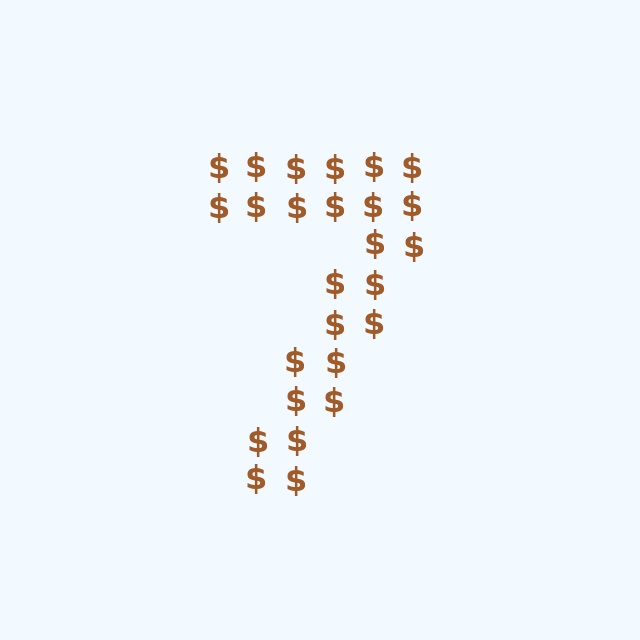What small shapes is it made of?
It is made of small dollar signs.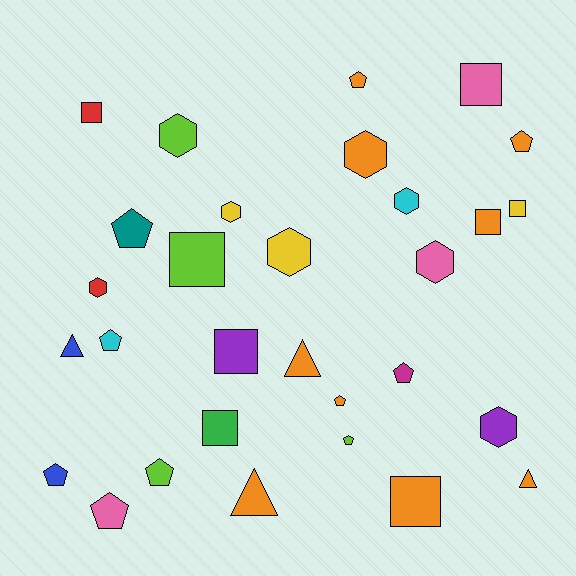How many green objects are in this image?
There is 1 green object.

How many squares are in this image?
There are 8 squares.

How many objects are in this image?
There are 30 objects.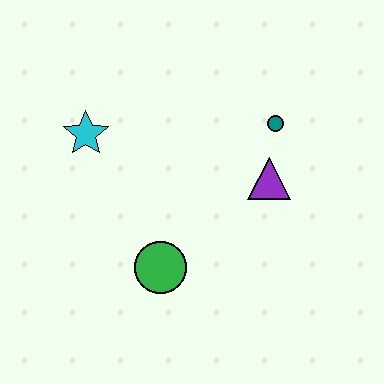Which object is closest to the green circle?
The purple triangle is closest to the green circle.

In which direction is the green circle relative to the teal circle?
The green circle is below the teal circle.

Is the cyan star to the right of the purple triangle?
No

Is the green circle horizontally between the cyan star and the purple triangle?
Yes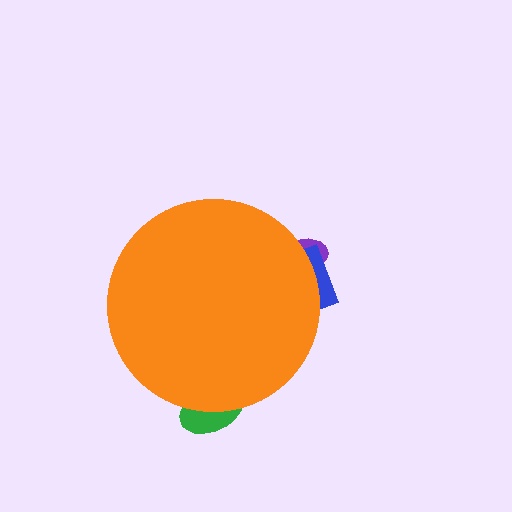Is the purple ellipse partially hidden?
Yes, the purple ellipse is partially hidden behind the orange circle.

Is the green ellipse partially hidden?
Yes, the green ellipse is partially hidden behind the orange circle.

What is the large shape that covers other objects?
An orange circle.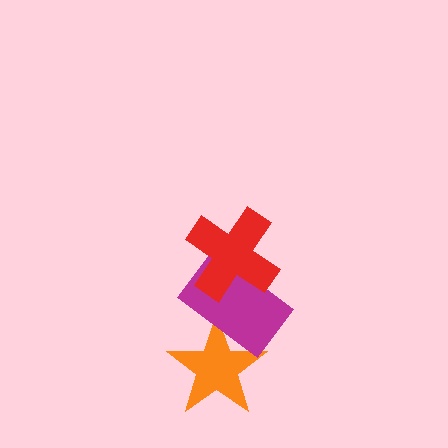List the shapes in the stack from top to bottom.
From top to bottom: the red cross, the magenta rectangle, the orange star.